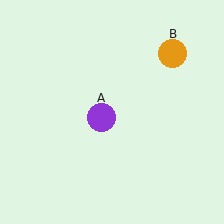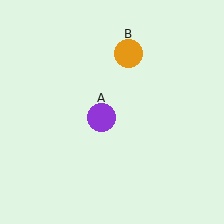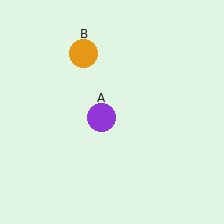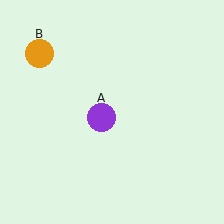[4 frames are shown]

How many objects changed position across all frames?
1 object changed position: orange circle (object B).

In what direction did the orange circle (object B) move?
The orange circle (object B) moved left.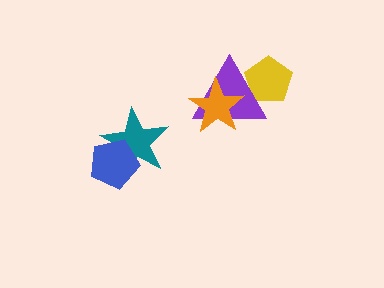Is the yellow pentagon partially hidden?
Yes, it is partially covered by another shape.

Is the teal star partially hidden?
Yes, it is partially covered by another shape.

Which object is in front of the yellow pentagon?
The purple triangle is in front of the yellow pentagon.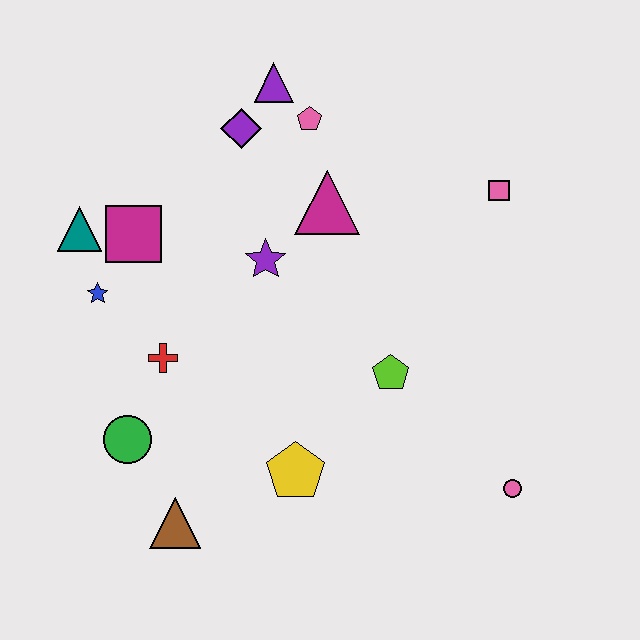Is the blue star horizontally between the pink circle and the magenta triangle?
No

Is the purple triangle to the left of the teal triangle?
No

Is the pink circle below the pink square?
Yes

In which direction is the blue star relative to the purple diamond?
The blue star is below the purple diamond.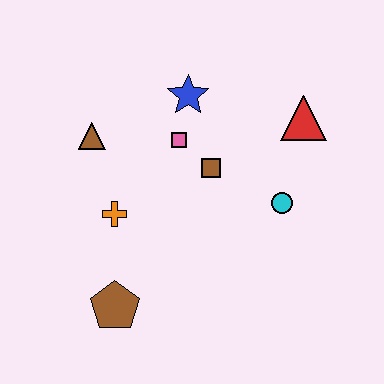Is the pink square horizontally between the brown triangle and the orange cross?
No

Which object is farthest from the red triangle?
The brown pentagon is farthest from the red triangle.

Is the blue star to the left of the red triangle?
Yes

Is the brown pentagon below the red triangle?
Yes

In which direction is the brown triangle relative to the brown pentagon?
The brown triangle is above the brown pentagon.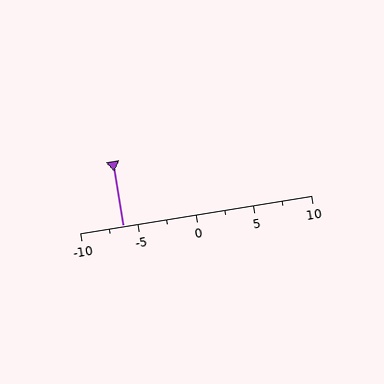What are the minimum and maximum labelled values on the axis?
The axis runs from -10 to 10.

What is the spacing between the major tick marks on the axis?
The major ticks are spaced 5 apart.